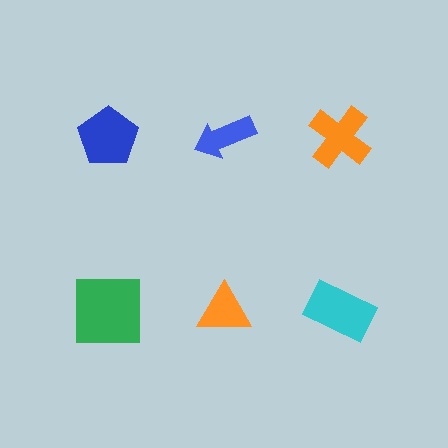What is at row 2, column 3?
A cyan rectangle.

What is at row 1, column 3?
An orange cross.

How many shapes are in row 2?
3 shapes.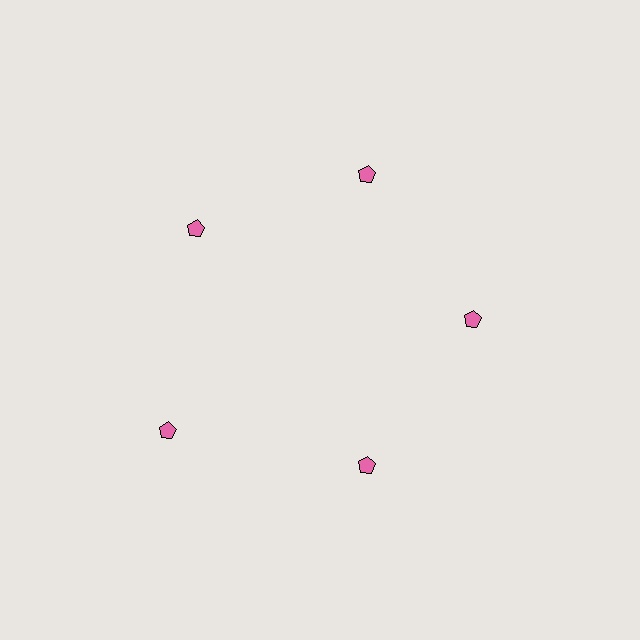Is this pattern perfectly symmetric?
No. The 5 pink pentagons are arranged in a ring, but one element near the 8 o'clock position is pushed outward from the center, breaking the 5-fold rotational symmetry.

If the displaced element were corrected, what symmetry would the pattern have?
It would have 5-fold rotational symmetry — the pattern would map onto itself every 72 degrees.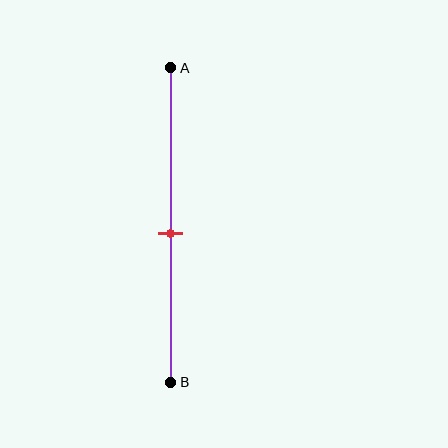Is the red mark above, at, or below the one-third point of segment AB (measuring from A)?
The red mark is below the one-third point of segment AB.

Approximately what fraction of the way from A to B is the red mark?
The red mark is approximately 55% of the way from A to B.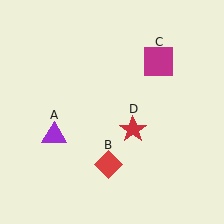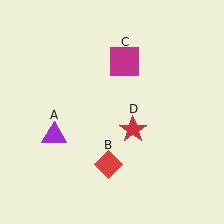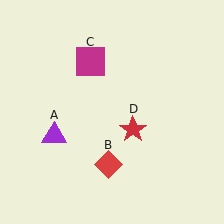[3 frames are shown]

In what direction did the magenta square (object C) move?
The magenta square (object C) moved left.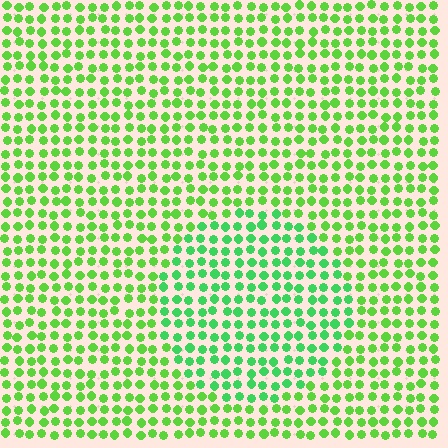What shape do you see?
I see a circle.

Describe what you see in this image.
The image is filled with small lime elements in a uniform arrangement. A circle-shaped region is visible where the elements are tinted to a slightly different hue, forming a subtle color boundary.